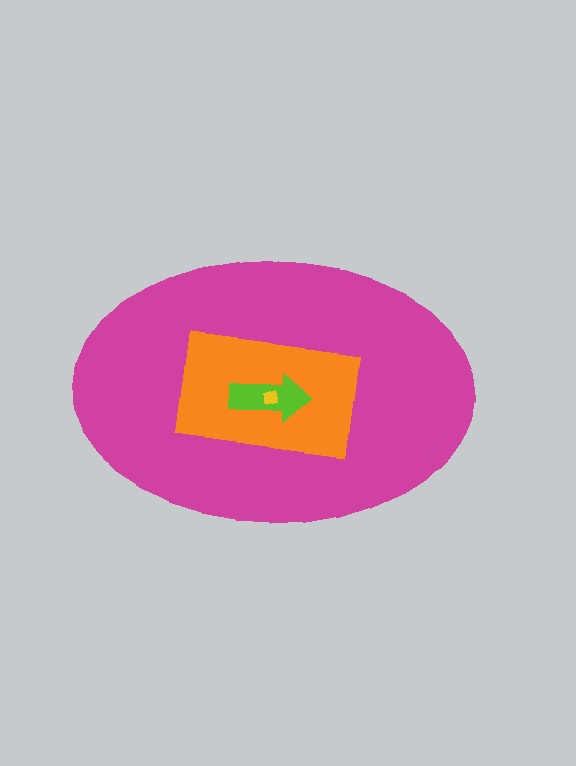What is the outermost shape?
The magenta ellipse.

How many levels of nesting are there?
4.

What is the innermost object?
The yellow square.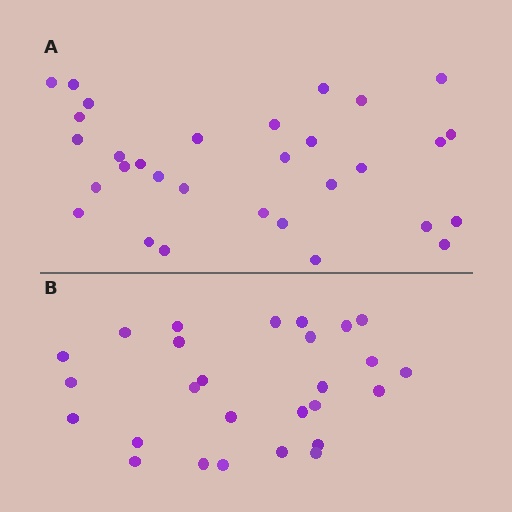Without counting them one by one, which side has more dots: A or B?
Region A (the top region) has more dots.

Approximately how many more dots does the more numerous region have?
Region A has about 4 more dots than region B.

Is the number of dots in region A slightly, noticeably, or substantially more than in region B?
Region A has only slightly more — the two regions are fairly close. The ratio is roughly 1.1 to 1.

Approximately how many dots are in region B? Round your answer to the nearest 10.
About 30 dots. (The exact count is 27, which rounds to 30.)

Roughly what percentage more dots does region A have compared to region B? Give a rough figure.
About 15% more.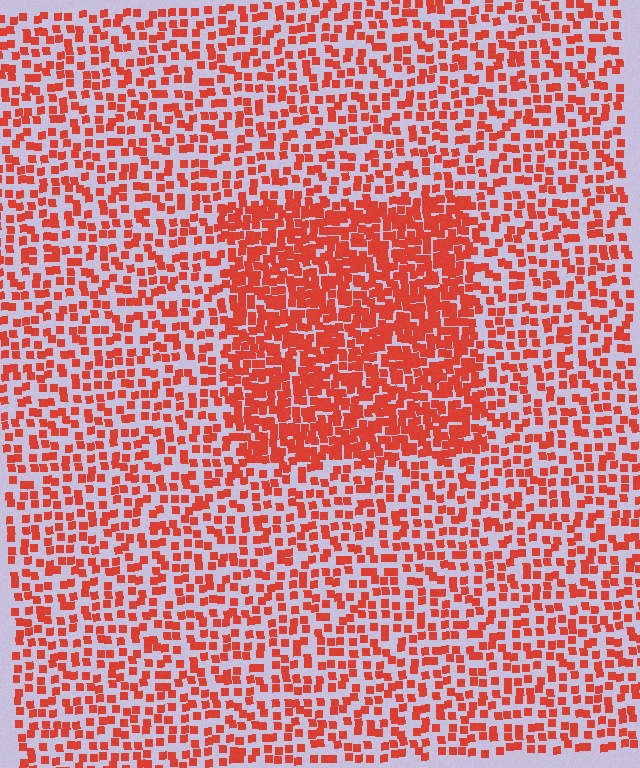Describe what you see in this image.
The image contains small red elements arranged at two different densities. A rectangle-shaped region is visible where the elements are more densely packed than the surrounding area.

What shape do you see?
I see a rectangle.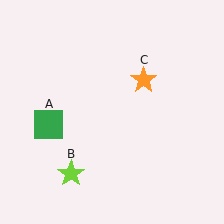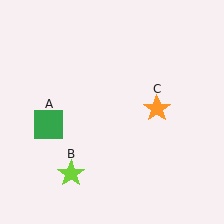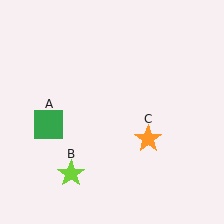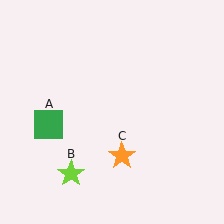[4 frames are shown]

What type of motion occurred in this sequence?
The orange star (object C) rotated clockwise around the center of the scene.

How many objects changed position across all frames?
1 object changed position: orange star (object C).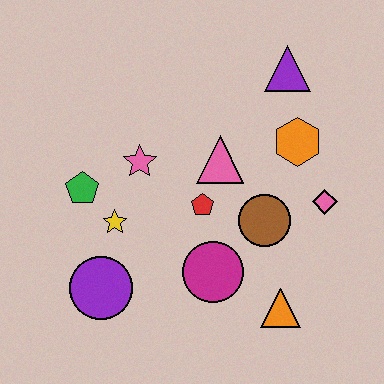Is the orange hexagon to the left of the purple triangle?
No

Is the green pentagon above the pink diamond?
Yes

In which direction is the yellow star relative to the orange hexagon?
The yellow star is to the left of the orange hexagon.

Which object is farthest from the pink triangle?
The purple circle is farthest from the pink triangle.